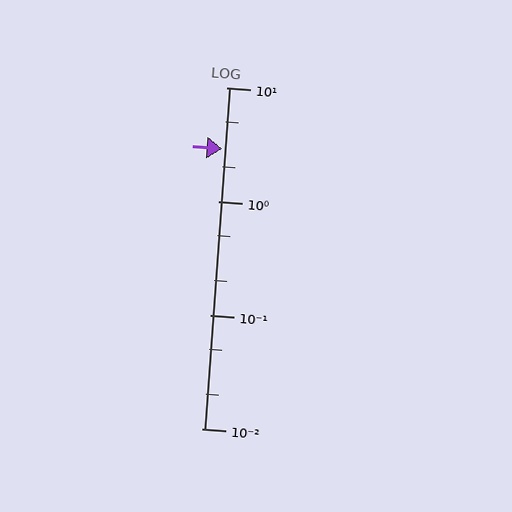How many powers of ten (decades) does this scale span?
The scale spans 3 decades, from 0.01 to 10.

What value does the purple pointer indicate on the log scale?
The pointer indicates approximately 2.9.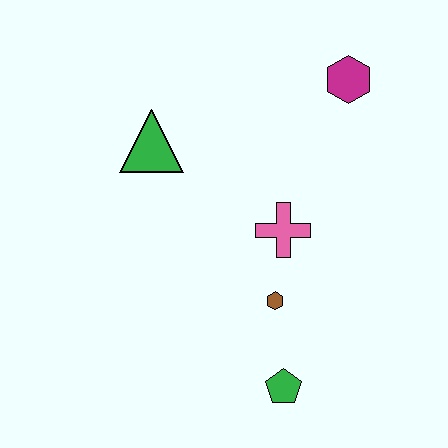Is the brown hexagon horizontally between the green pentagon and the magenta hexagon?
No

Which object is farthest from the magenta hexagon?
The green pentagon is farthest from the magenta hexagon.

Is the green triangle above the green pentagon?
Yes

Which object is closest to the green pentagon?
The brown hexagon is closest to the green pentagon.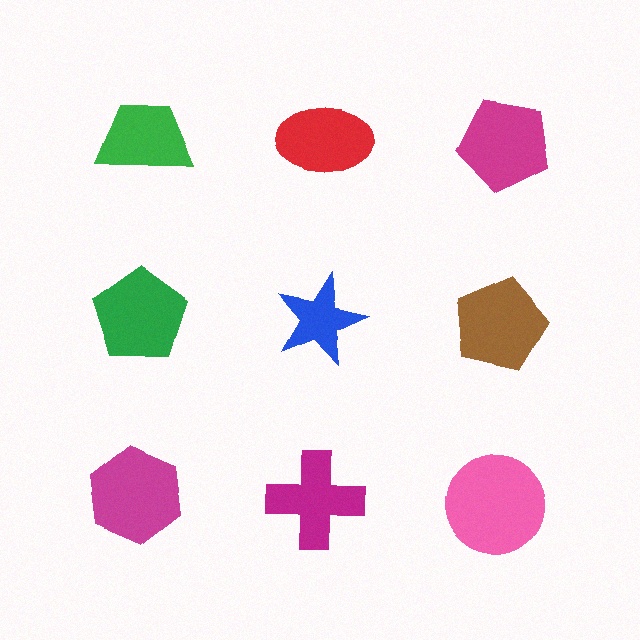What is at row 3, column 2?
A magenta cross.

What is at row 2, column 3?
A brown pentagon.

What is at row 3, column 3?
A pink circle.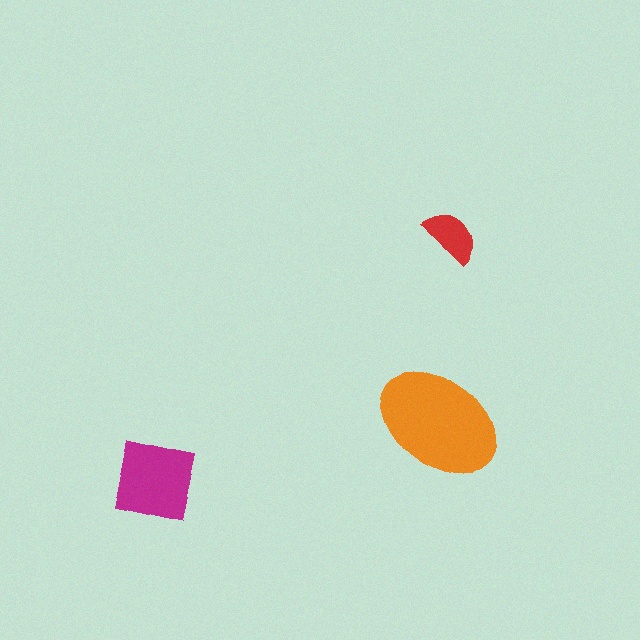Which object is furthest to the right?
The red semicircle is rightmost.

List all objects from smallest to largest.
The red semicircle, the magenta square, the orange ellipse.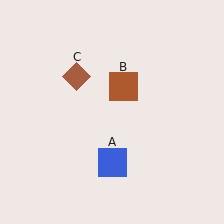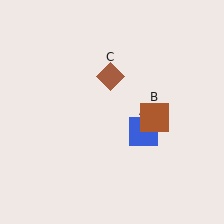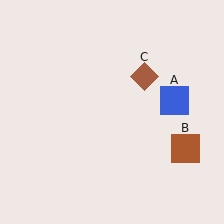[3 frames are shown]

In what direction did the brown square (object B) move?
The brown square (object B) moved down and to the right.